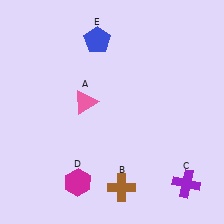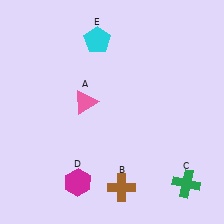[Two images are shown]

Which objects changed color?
C changed from purple to green. E changed from blue to cyan.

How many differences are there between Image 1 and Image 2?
There are 2 differences between the two images.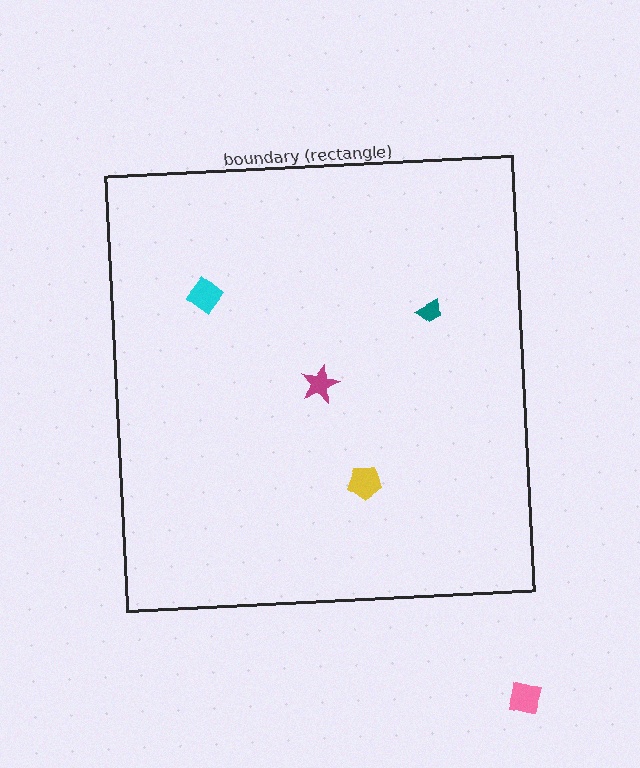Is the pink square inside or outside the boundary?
Outside.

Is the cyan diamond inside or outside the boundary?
Inside.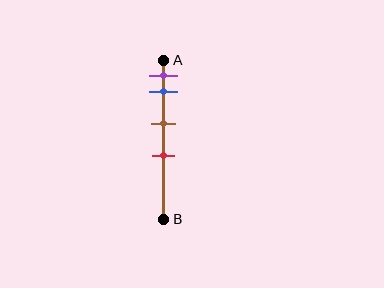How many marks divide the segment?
There are 4 marks dividing the segment.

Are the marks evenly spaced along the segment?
No, the marks are not evenly spaced.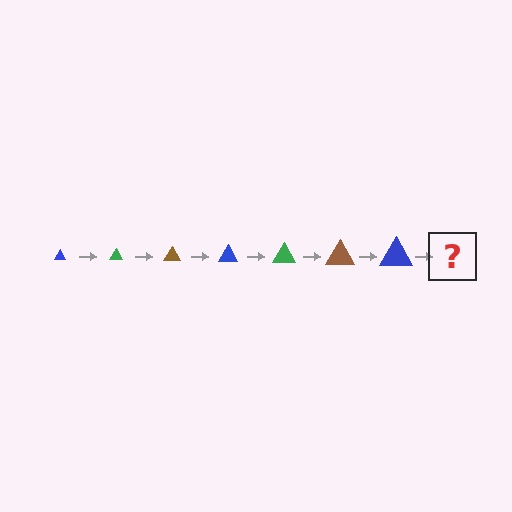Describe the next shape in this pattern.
It should be a green triangle, larger than the previous one.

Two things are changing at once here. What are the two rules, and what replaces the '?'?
The two rules are that the triangle grows larger each step and the color cycles through blue, green, and brown. The '?' should be a green triangle, larger than the previous one.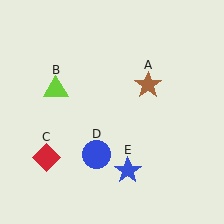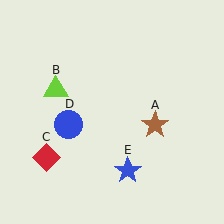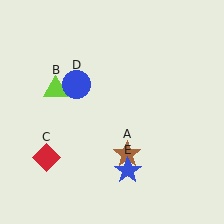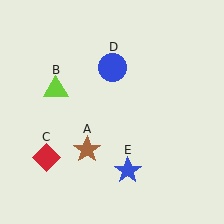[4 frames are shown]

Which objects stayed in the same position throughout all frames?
Lime triangle (object B) and red diamond (object C) and blue star (object E) remained stationary.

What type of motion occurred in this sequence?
The brown star (object A), blue circle (object D) rotated clockwise around the center of the scene.